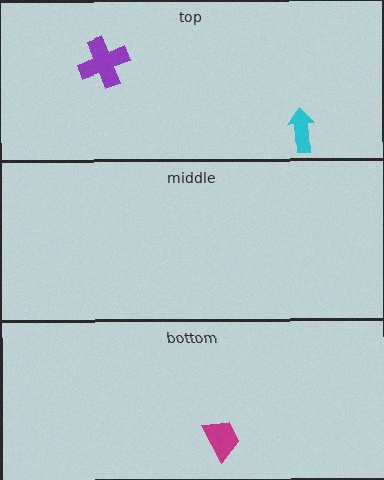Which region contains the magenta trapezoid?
The bottom region.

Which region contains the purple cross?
The top region.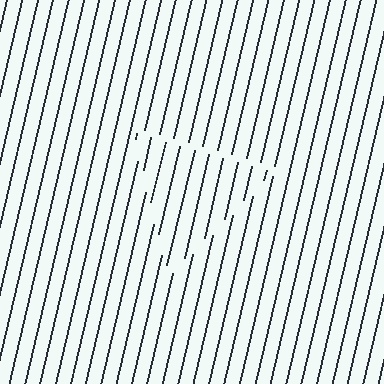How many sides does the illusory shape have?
3 sides — the line-ends trace a triangle.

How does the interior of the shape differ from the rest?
The interior of the shape contains the same grating, shifted by half a period — the contour is defined by the phase discontinuity where line-ends from the inner and outer gratings abut.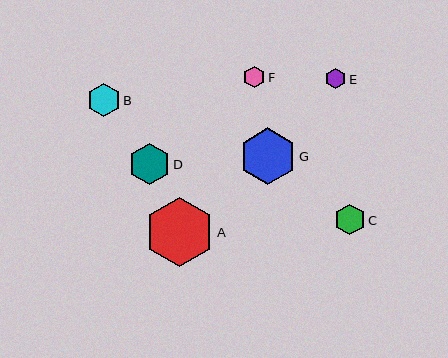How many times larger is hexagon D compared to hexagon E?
Hexagon D is approximately 2.0 times the size of hexagon E.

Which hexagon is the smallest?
Hexagon E is the smallest with a size of approximately 20 pixels.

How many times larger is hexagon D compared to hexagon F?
Hexagon D is approximately 1.9 times the size of hexagon F.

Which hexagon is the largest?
Hexagon A is the largest with a size of approximately 69 pixels.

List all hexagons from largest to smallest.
From largest to smallest: A, G, D, B, C, F, E.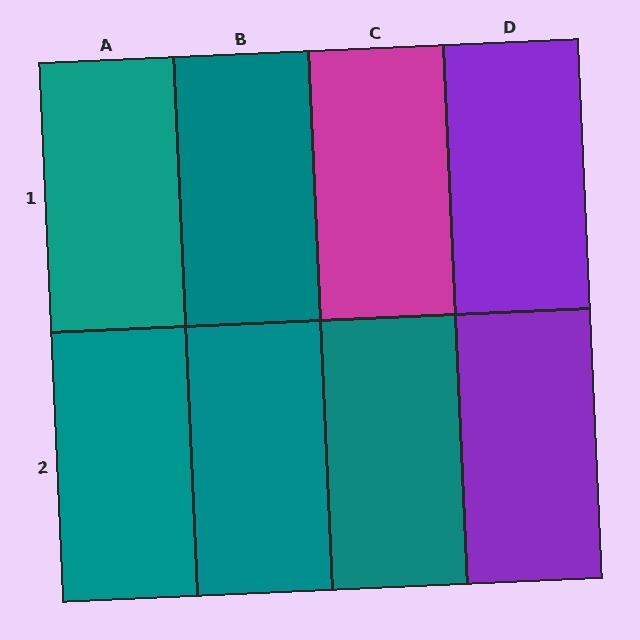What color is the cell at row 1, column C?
Magenta.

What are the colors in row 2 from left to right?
Teal, teal, teal, purple.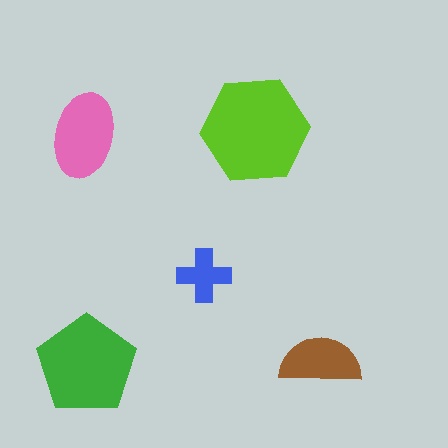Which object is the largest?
The lime hexagon.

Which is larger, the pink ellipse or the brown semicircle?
The pink ellipse.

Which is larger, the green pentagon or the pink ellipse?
The green pentagon.